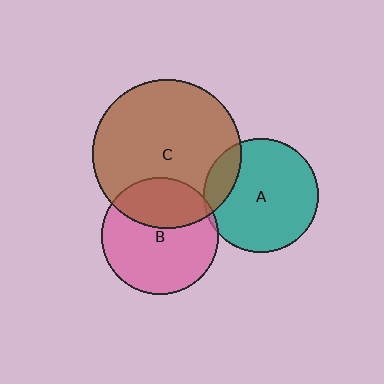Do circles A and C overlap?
Yes.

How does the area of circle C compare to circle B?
Approximately 1.6 times.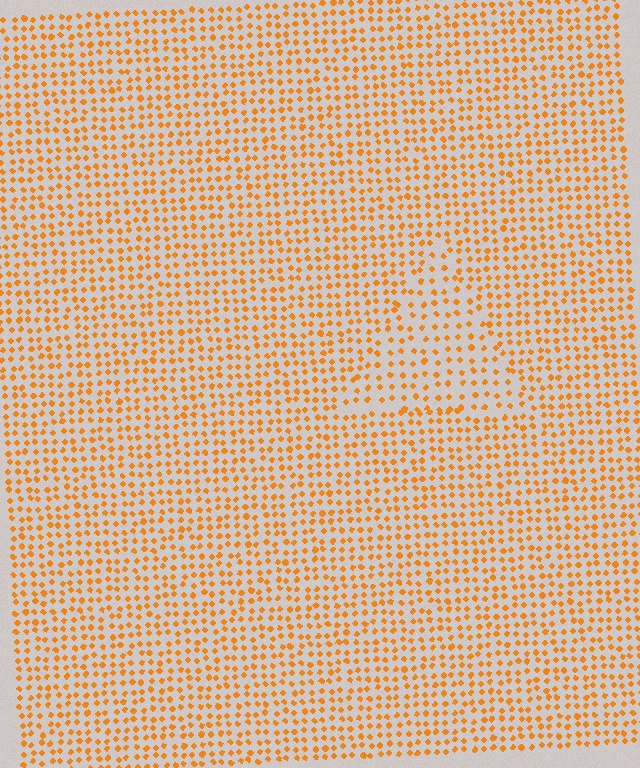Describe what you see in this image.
The image contains small orange elements arranged at two different densities. A triangle-shaped region is visible where the elements are less densely packed than the surrounding area.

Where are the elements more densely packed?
The elements are more densely packed outside the triangle boundary.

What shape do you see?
I see a triangle.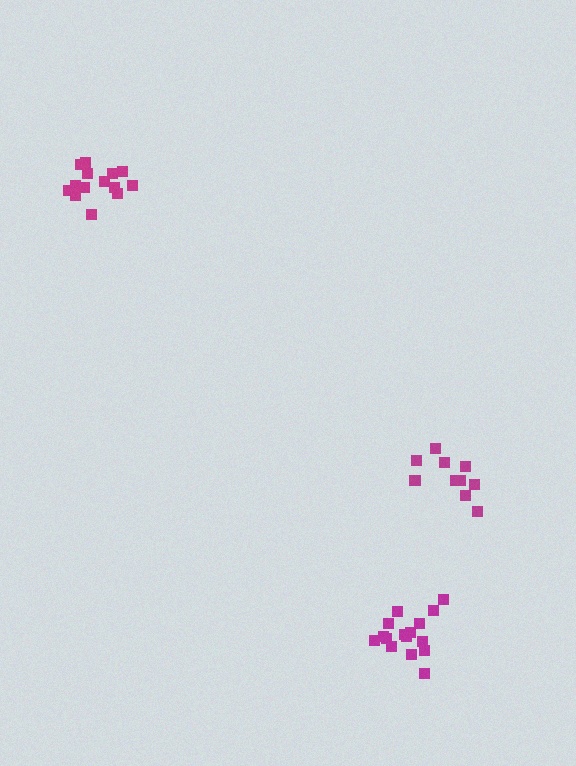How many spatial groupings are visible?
There are 3 spatial groupings.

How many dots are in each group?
Group 1: 10 dots, Group 2: 14 dots, Group 3: 16 dots (40 total).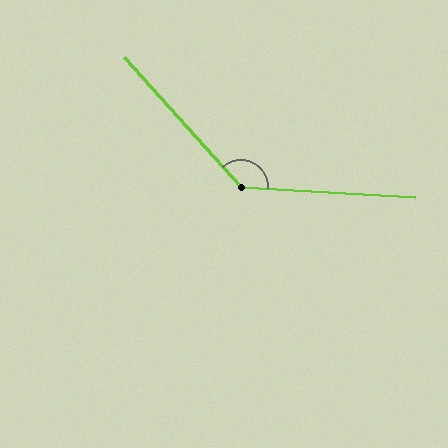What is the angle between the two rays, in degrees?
Approximately 135 degrees.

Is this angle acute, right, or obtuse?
It is obtuse.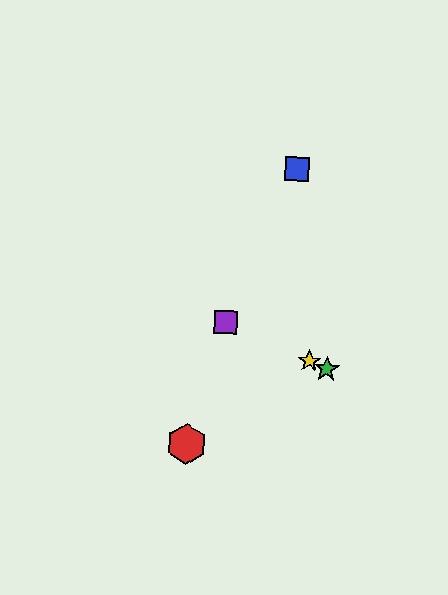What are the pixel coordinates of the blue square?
The blue square is at (297, 169).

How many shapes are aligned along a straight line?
3 shapes (the green star, the yellow star, the purple square) are aligned along a straight line.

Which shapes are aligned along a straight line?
The green star, the yellow star, the purple square are aligned along a straight line.